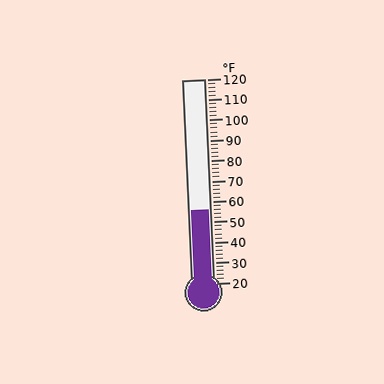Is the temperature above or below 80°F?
The temperature is below 80°F.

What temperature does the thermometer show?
The thermometer shows approximately 56°F.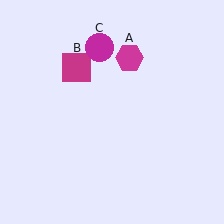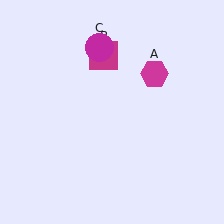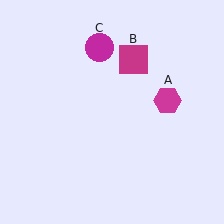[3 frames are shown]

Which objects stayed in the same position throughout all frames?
Magenta circle (object C) remained stationary.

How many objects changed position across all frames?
2 objects changed position: magenta hexagon (object A), magenta square (object B).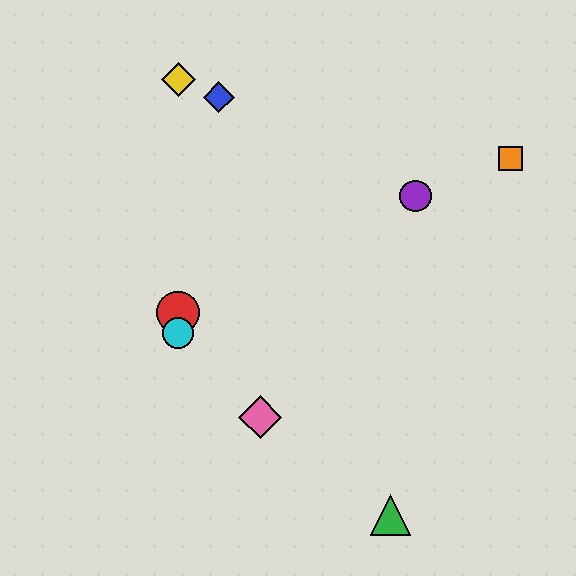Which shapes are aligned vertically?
The red circle, the yellow diamond, the cyan circle are aligned vertically.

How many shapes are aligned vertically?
3 shapes (the red circle, the yellow diamond, the cyan circle) are aligned vertically.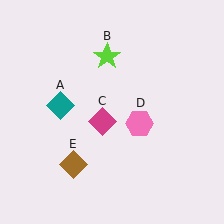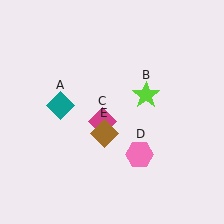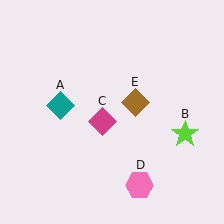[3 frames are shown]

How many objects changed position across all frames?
3 objects changed position: lime star (object B), pink hexagon (object D), brown diamond (object E).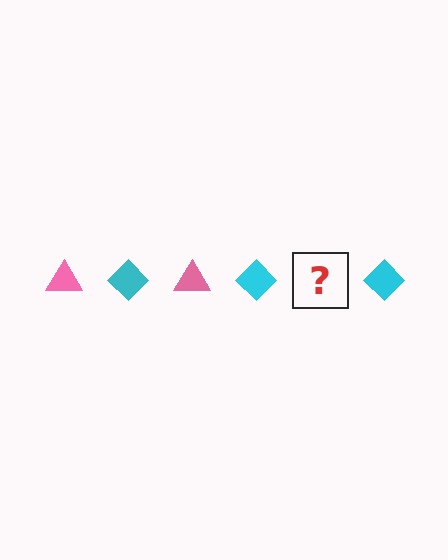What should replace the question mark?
The question mark should be replaced with a pink triangle.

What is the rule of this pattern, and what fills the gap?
The rule is that the pattern alternates between pink triangle and cyan diamond. The gap should be filled with a pink triangle.